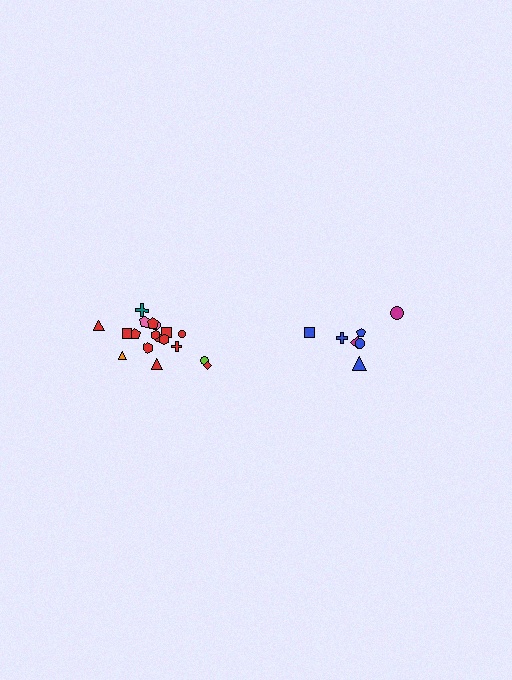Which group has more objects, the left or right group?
The left group.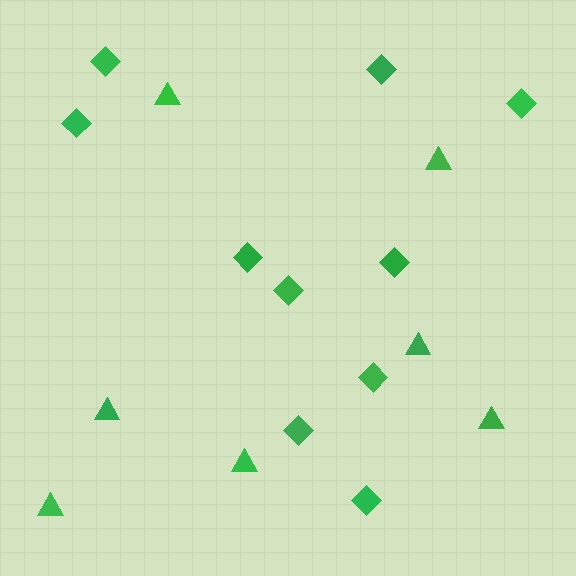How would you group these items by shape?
There are 2 groups: one group of triangles (7) and one group of diamonds (10).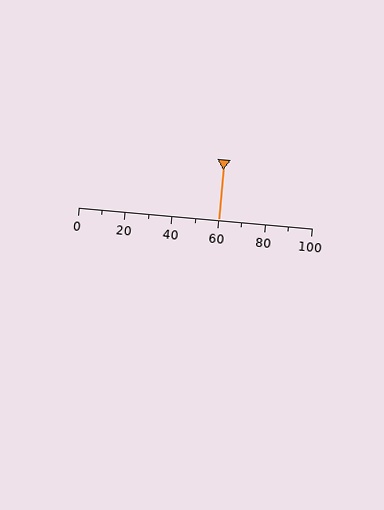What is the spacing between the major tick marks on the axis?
The major ticks are spaced 20 apart.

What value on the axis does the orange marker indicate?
The marker indicates approximately 60.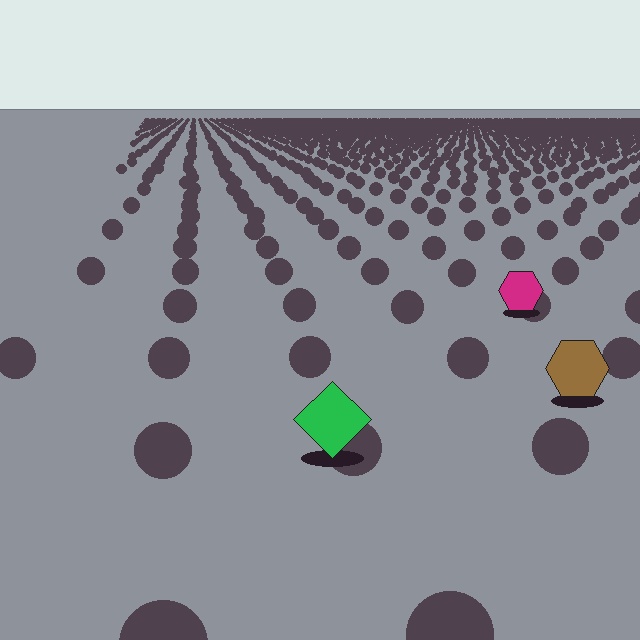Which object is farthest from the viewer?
The magenta hexagon is farthest from the viewer. It appears smaller and the ground texture around it is denser.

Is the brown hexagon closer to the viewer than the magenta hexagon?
Yes. The brown hexagon is closer — you can tell from the texture gradient: the ground texture is coarser near it.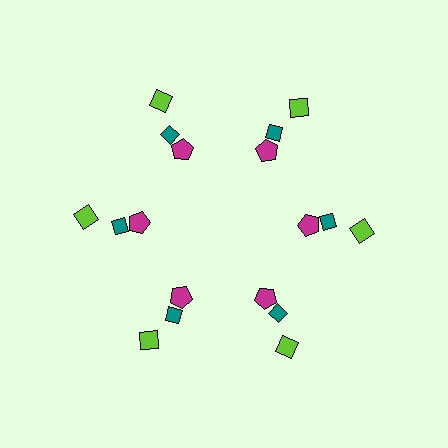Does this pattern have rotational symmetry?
Yes, this pattern has 6-fold rotational symmetry. It looks the same after rotating 60 degrees around the center.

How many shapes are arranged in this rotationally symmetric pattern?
There are 18 shapes, arranged in 6 groups of 3.